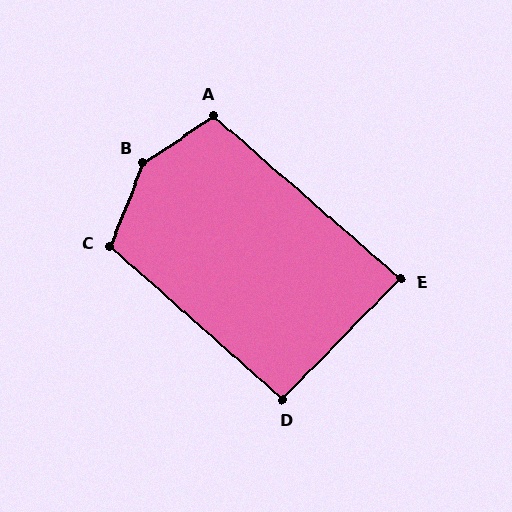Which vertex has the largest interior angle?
B, at approximately 145 degrees.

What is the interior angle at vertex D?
Approximately 93 degrees (approximately right).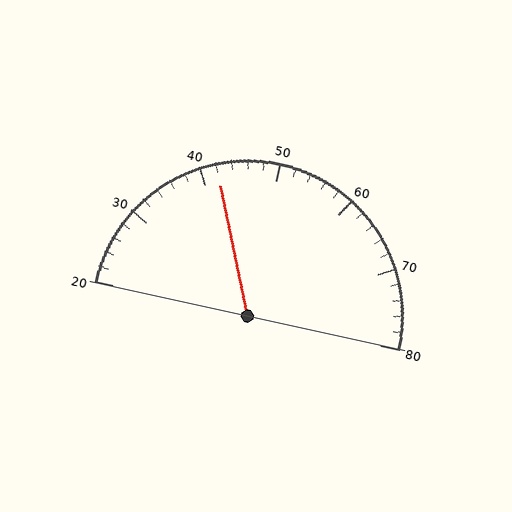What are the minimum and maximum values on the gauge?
The gauge ranges from 20 to 80.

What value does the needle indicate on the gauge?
The needle indicates approximately 42.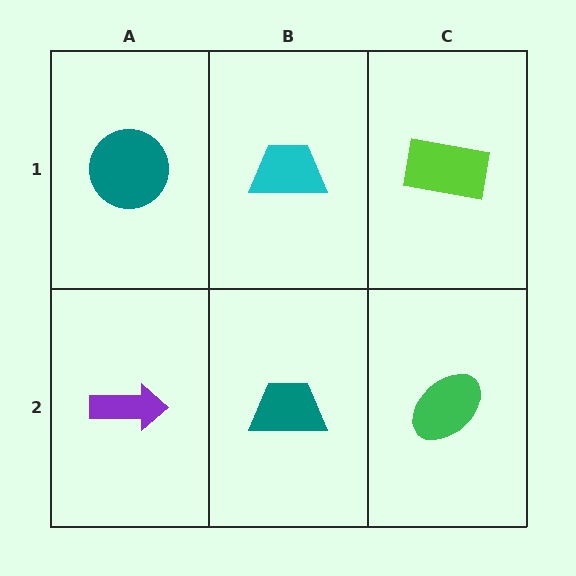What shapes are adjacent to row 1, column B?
A teal trapezoid (row 2, column B), a teal circle (row 1, column A), a lime rectangle (row 1, column C).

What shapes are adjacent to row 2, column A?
A teal circle (row 1, column A), a teal trapezoid (row 2, column B).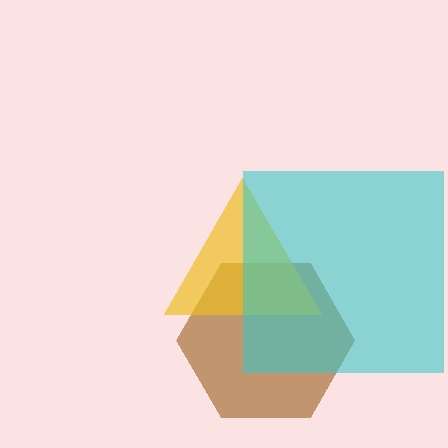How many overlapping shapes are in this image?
There are 3 overlapping shapes in the image.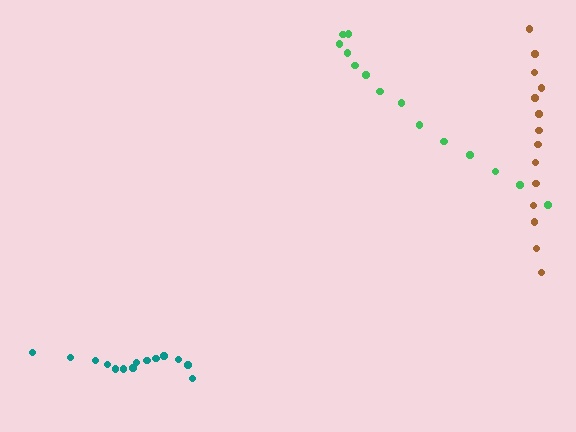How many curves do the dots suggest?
There are 3 distinct paths.